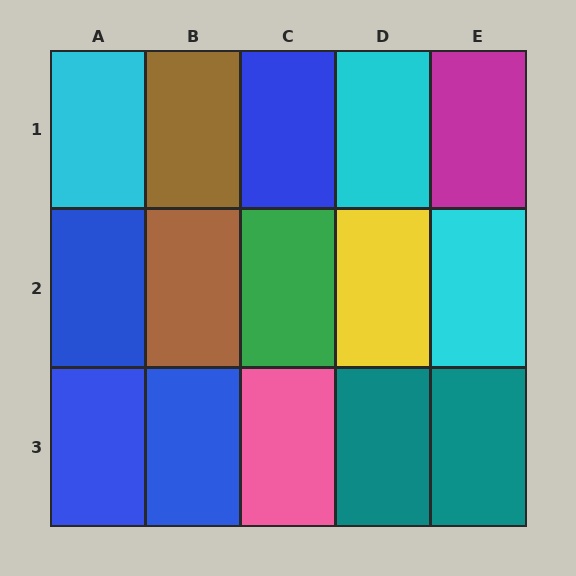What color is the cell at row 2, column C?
Green.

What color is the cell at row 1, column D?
Cyan.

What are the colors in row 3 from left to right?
Blue, blue, pink, teal, teal.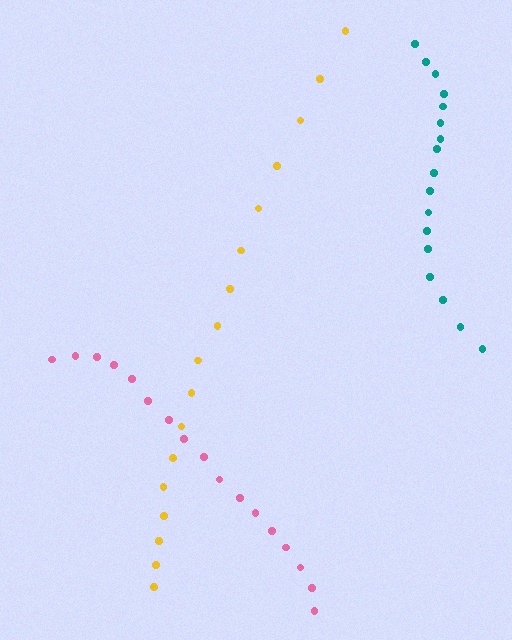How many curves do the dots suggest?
There are 3 distinct paths.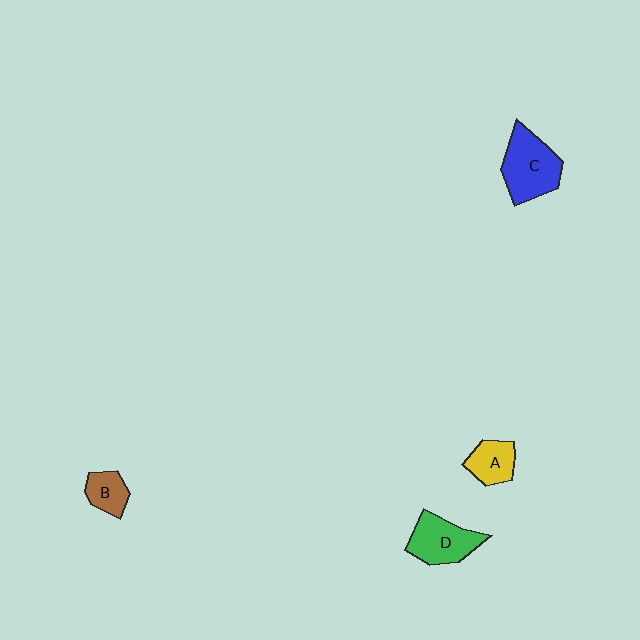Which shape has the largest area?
Shape C (blue).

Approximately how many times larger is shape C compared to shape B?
Approximately 2.2 times.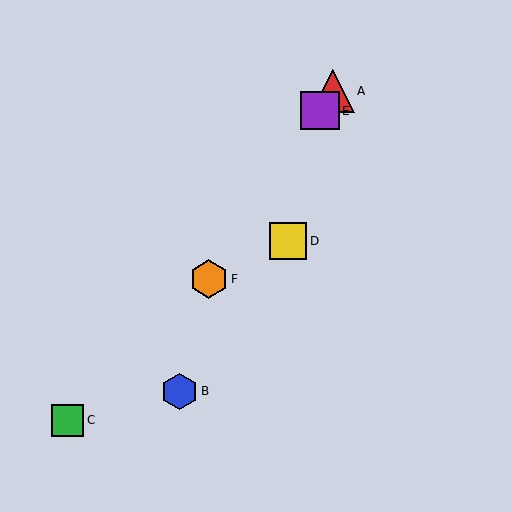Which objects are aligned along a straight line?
Objects A, E, F are aligned along a straight line.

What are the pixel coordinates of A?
Object A is at (333, 91).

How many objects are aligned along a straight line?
3 objects (A, E, F) are aligned along a straight line.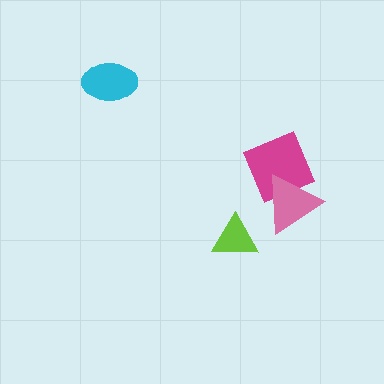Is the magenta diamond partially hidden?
Yes, it is partially covered by another shape.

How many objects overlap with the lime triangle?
0 objects overlap with the lime triangle.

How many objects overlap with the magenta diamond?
1 object overlaps with the magenta diamond.